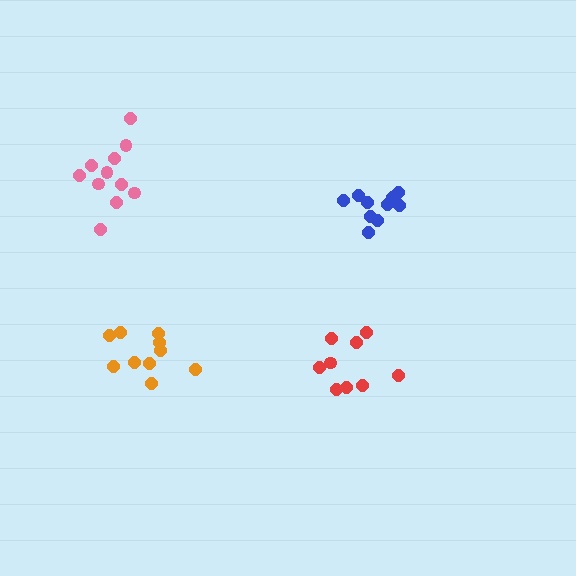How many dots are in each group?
Group 1: 11 dots, Group 2: 11 dots, Group 3: 10 dots, Group 4: 9 dots (41 total).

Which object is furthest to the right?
The blue cluster is rightmost.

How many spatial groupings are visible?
There are 4 spatial groupings.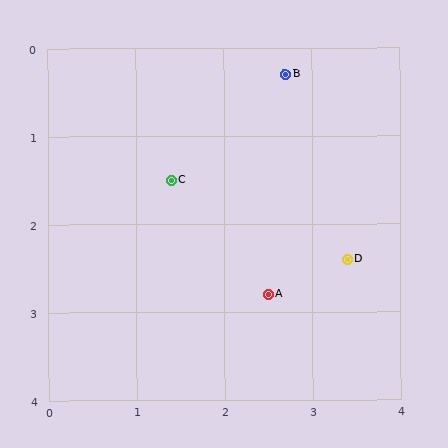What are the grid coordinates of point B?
Point B is at approximately (2.7, 0.3).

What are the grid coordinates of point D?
Point D is at approximately (3.4, 2.4).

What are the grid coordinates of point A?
Point A is at approximately (2.5, 2.8).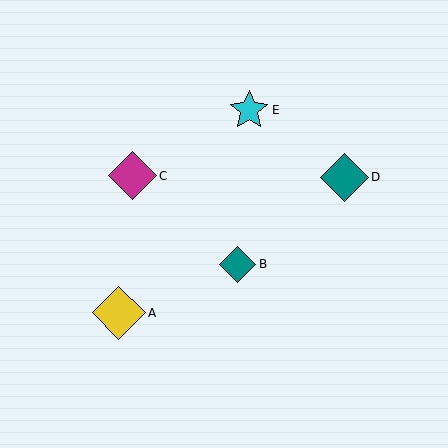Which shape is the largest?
The yellow diamond (labeled A) is the largest.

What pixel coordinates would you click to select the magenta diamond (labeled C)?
Click at (132, 176) to select the magenta diamond C.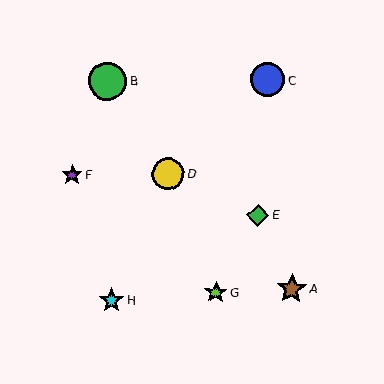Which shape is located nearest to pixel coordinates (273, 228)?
The green diamond (labeled E) at (258, 215) is nearest to that location.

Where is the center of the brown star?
The center of the brown star is at (292, 289).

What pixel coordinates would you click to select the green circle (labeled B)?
Click at (107, 81) to select the green circle B.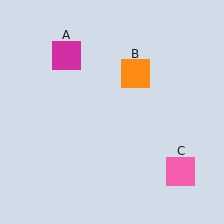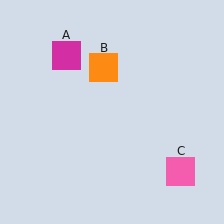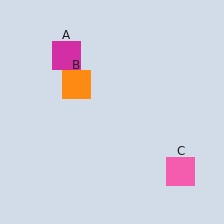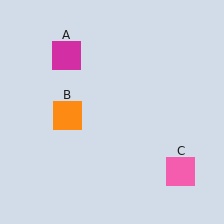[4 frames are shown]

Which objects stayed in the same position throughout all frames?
Magenta square (object A) and pink square (object C) remained stationary.